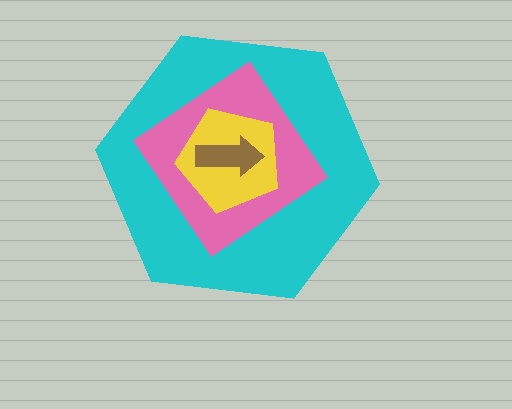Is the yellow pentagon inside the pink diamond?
Yes.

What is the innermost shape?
The brown arrow.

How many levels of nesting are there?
4.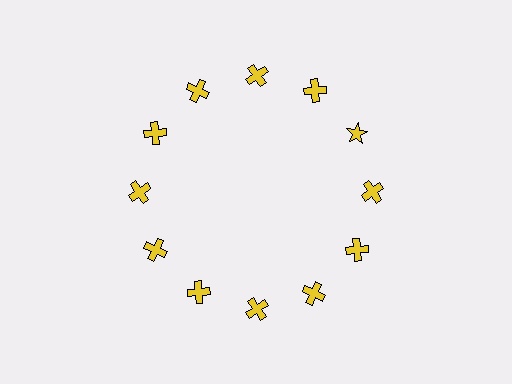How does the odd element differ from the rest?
It has a different shape: star instead of cross.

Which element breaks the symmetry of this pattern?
The yellow star at roughly the 2 o'clock position breaks the symmetry. All other shapes are yellow crosses.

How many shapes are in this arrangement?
There are 12 shapes arranged in a ring pattern.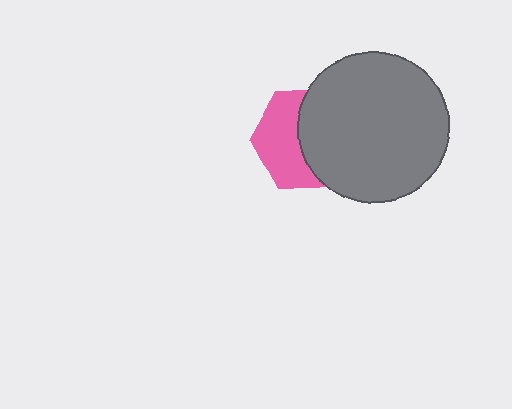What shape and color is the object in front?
The object in front is a gray circle.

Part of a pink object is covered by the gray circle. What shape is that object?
It is a hexagon.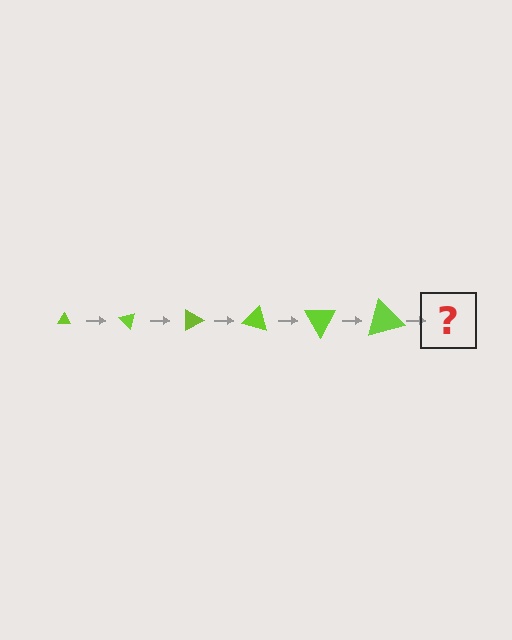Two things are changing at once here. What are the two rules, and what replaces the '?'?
The two rules are that the triangle grows larger each step and it rotates 45 degrees each step. The '?' should be a triangle, larger than the previous one and rotated 270 degrees from the start.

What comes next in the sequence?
The next element should be a triangle, larger than the previous one and rotated 270 degrees from the start.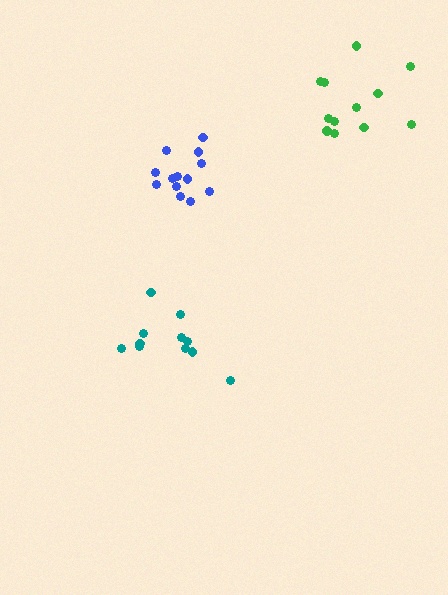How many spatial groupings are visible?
There are 3 spatial groupings.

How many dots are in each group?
Group 1: 11 dots, Group 2: 12 dots, Group 3: 13 dots (36 total).